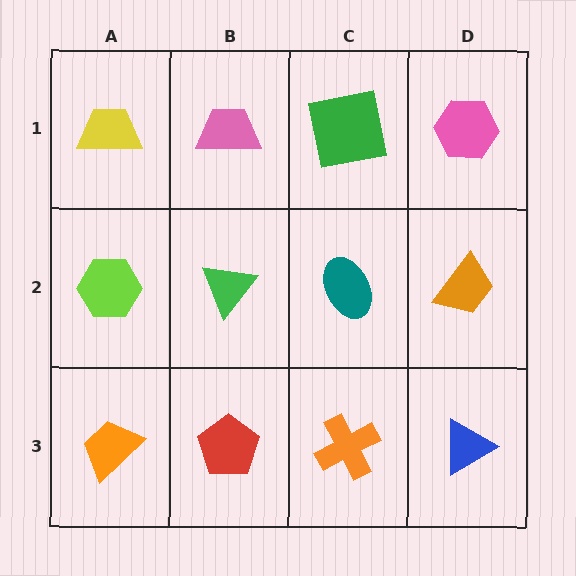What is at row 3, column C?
An orange cross.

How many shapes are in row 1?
4 shapes.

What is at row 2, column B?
A green triangle.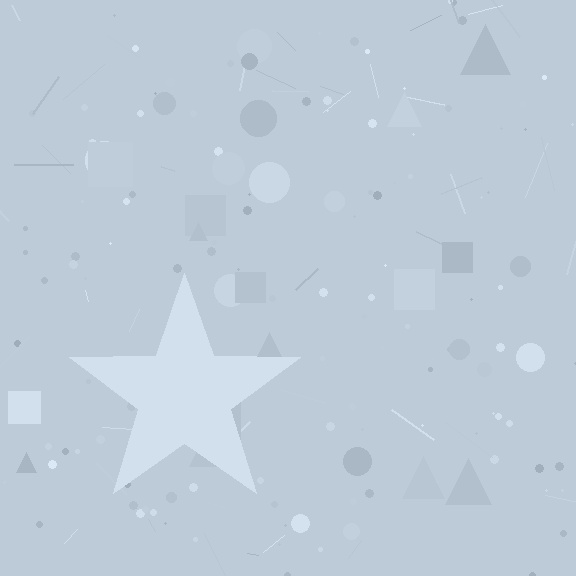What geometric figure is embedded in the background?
A star is embedded in the background.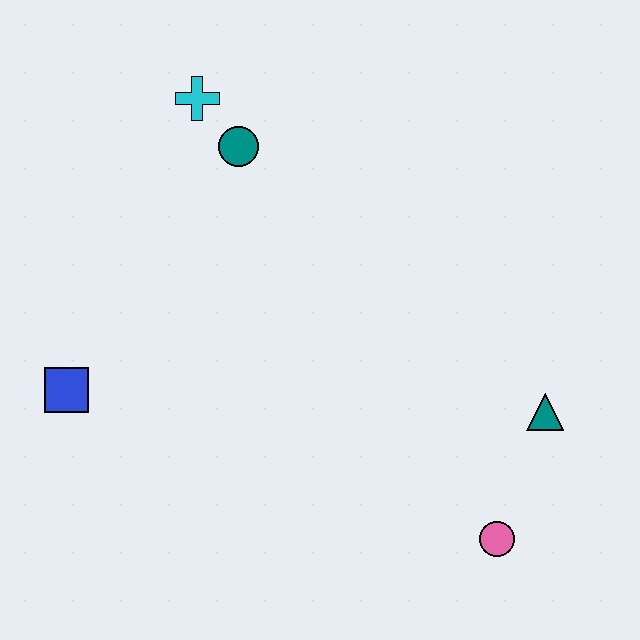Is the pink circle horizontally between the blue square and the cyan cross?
No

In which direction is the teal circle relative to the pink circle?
The teal circle is above the pink circle.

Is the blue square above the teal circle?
No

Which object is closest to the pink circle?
The teal triangle is closest to the pink circle.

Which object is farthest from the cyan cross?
The pink circle is farthest from the cyan cross.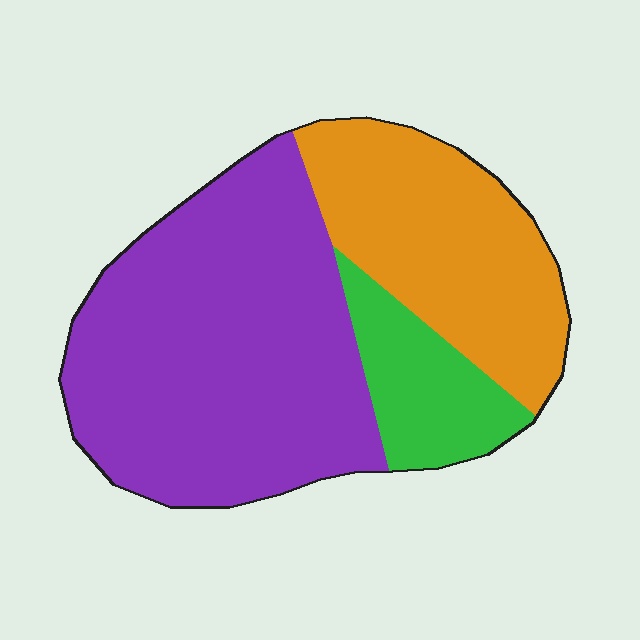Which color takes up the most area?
Purple, at roughly 55%.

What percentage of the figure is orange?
Orange takes up about one third (1/3) of the figure.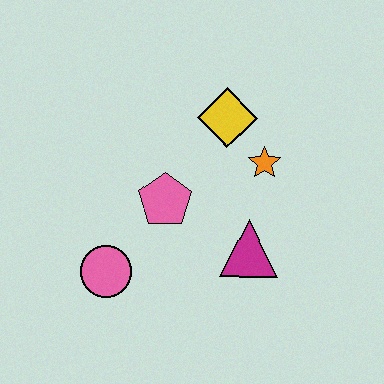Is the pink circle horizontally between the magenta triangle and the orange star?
No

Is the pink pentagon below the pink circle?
No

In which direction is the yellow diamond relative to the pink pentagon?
The yellow diamond is above the pink pentagon.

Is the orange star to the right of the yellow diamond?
Yes